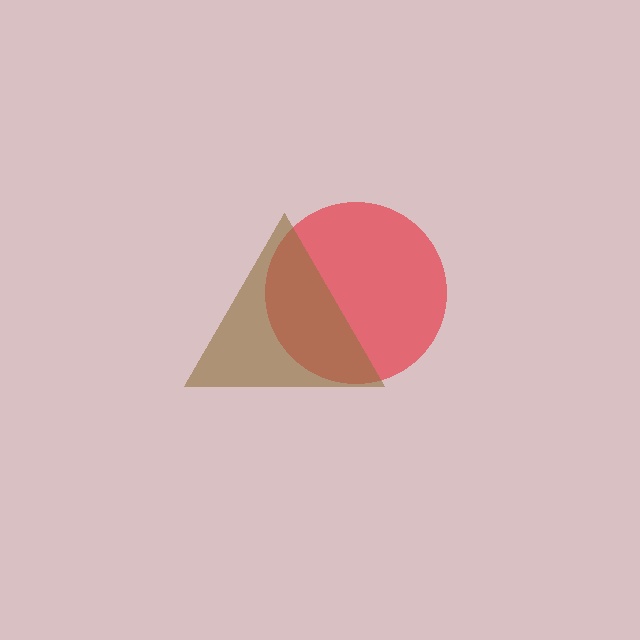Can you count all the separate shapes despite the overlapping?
Yes, there are 2 separate shapes.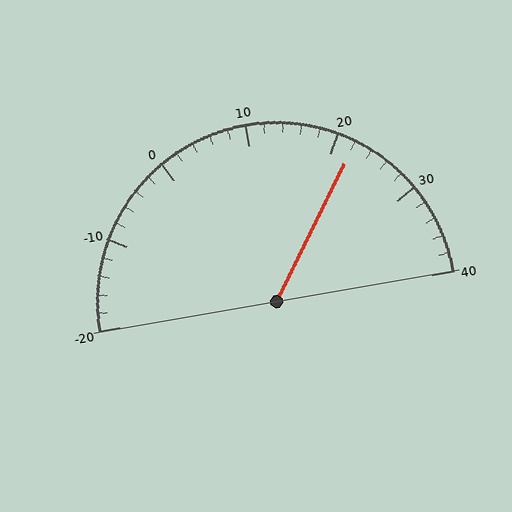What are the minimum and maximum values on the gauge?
The gauge ranges from -20 to 40.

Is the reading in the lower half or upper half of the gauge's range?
The reading is in the upper half of the range (-20 to 40).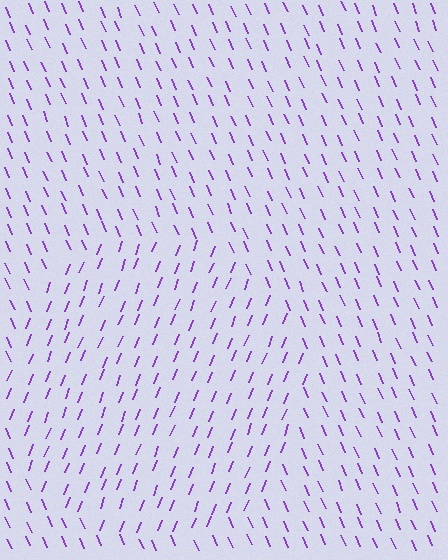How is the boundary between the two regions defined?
The boundary is defined purely by a change in line orientation (approximately 45 degrees difference). All lines are the same color and thickness.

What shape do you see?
I see a circle.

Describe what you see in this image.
The image is filled with small purple line segments. A circle region in the image has lines oriented differently from the surrounding lines, creating a visible texture boundary.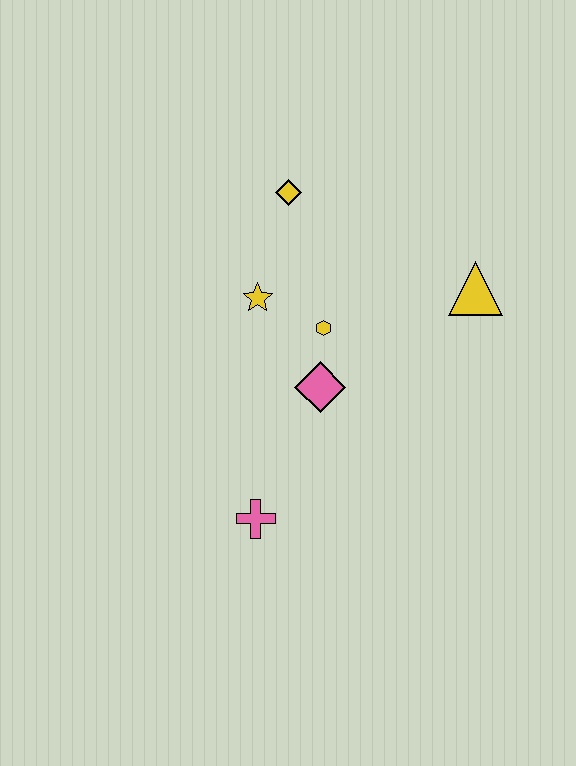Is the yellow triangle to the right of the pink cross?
Yes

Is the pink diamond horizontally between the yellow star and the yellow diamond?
No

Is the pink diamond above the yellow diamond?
No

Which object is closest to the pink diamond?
The yellow hexagon is closest to the pink diamond.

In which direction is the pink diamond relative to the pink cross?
The pink diamond is above the pink cross.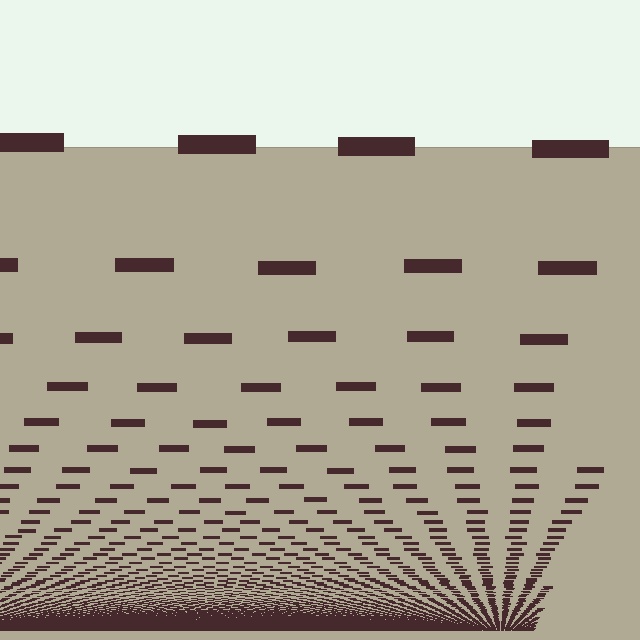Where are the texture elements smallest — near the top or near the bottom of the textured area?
Near the bottom.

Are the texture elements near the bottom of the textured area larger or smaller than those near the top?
Smaller. The gradient is inverted — elements near the bottom are smaller and denser.